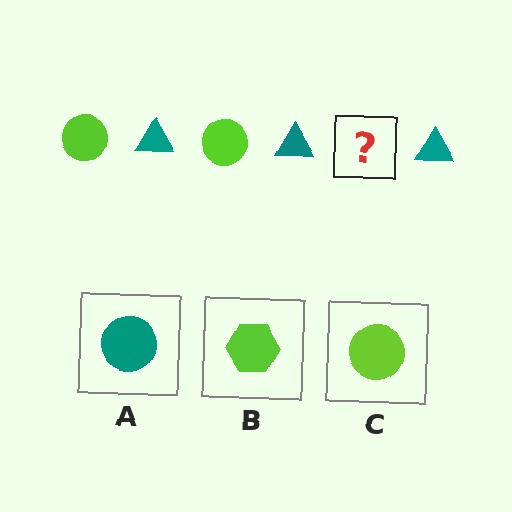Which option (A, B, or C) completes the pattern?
C.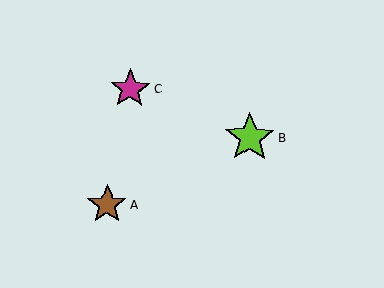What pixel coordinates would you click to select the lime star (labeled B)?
Click at (250, 138) to select the lime star B.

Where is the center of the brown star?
The center of the brown star is at (107, 205).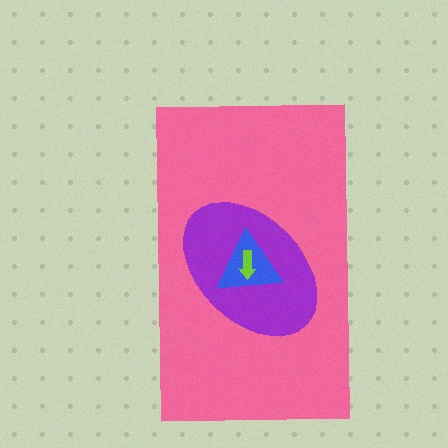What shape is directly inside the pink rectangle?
The purple ellipse.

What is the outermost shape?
The pink rectangle.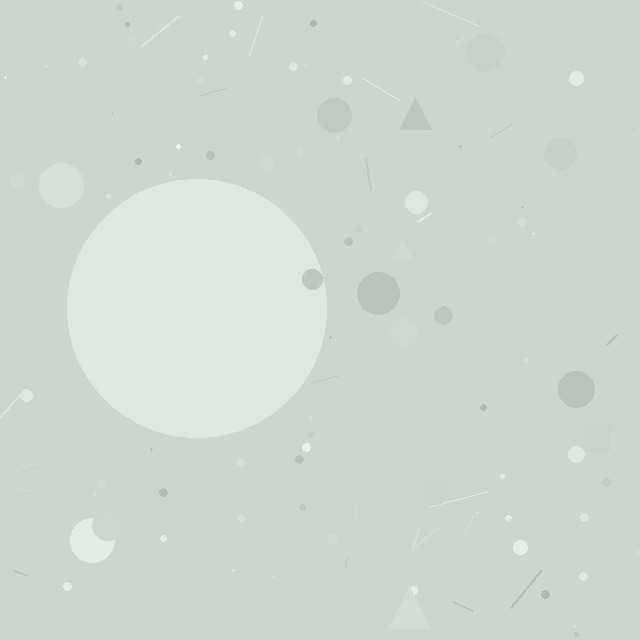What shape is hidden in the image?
A circle is hidden in the image.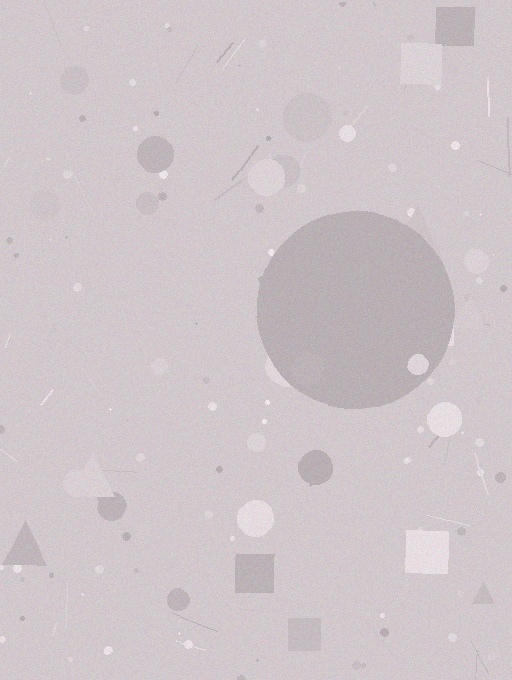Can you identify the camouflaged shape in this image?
The camouflaged shape is a circle.